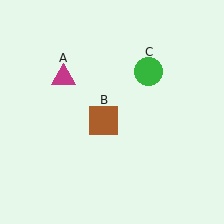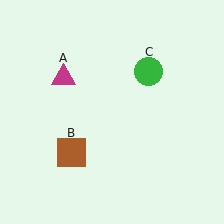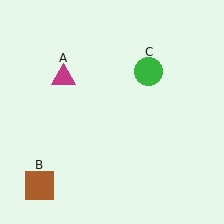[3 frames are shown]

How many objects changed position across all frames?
1 object changed position: brown square (object B).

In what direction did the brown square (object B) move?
The brown square (object B) moved down and to the left.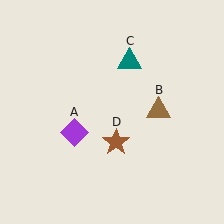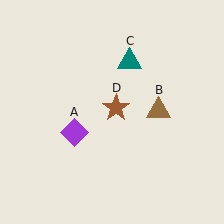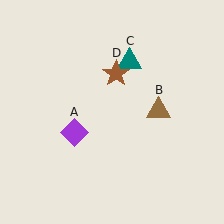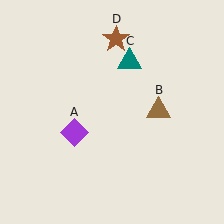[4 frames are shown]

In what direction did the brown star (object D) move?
The brown star (object D) moved up.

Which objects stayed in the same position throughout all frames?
Purple diamond (object A) and brown triangle (object B) and teal triangle (object C) remained stationary.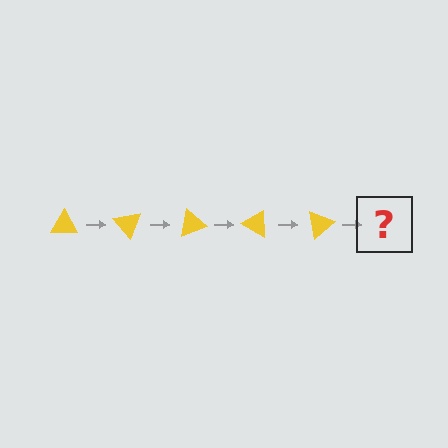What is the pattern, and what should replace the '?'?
The pattern is that the triangle rotates 50 degrees each step. The '?' should be a yellow triangle rotated 250 degrees.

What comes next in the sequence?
The next element should be a yellow triangle rotated 250 degrees.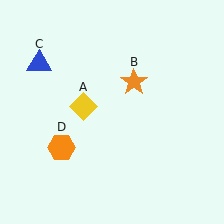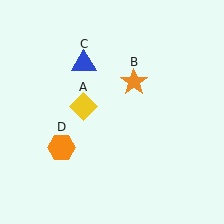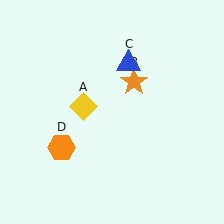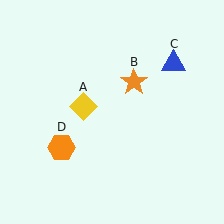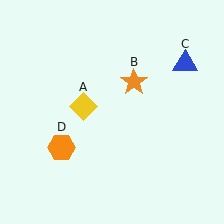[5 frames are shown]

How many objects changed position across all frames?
1 object changed position: blue triangle (object C).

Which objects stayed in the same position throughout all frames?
Yellow diamond (object A) and orange star (object B) and orange hexagon (object D) remained stationary.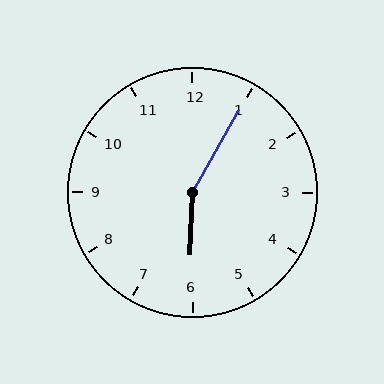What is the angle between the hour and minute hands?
Approximately 152 degrees.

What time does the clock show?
6:05.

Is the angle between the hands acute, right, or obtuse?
It is obtuse.